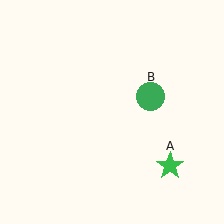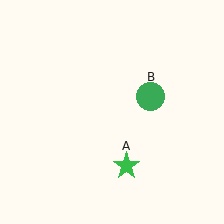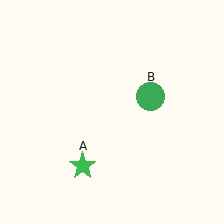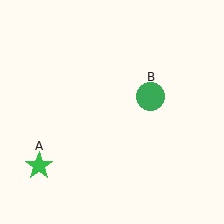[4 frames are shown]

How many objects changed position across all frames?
1 object changed position: green star (object A).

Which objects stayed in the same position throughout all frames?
Green circle (object B) remained stationary.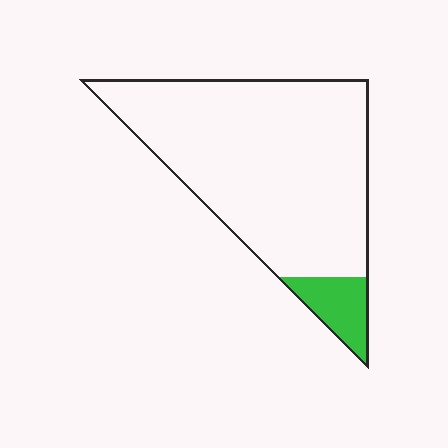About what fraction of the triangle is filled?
About one tenth (1/10).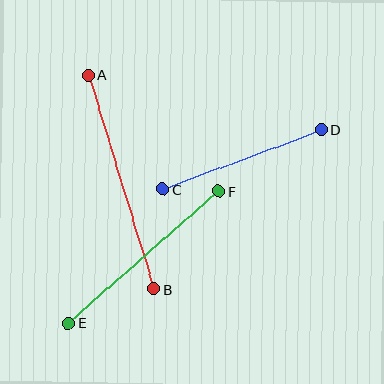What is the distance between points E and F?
The distance is approximately 200 pixels.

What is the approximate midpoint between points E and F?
The midpoint is at approximately (143, 257) pixels.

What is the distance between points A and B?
The distance is approximately 224 pixels.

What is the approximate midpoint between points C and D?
The midpoint is at approximately (242, 159) pixels.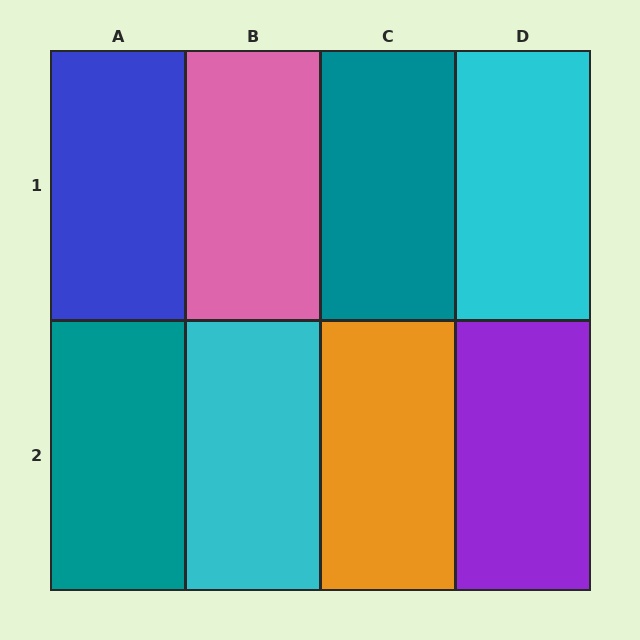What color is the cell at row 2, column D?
Purple.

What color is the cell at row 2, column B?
Cyan.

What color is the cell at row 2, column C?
Orange.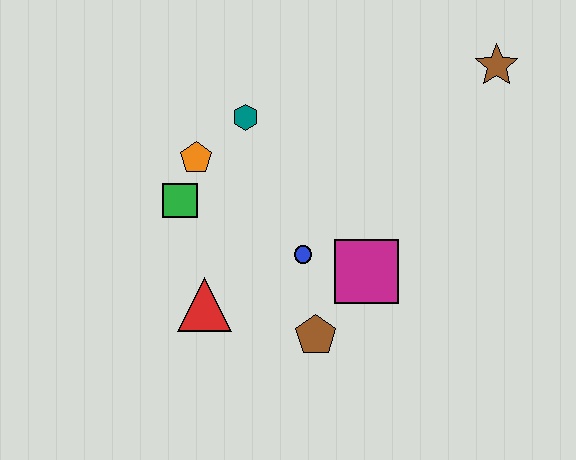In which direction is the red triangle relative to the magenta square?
The red triangle is to the left of the magenta square.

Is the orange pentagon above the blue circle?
Yes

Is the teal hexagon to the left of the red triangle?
No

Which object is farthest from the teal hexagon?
The brown star is farthest from the teal hexagon.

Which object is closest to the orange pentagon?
The green square is closest to the orange pentagon.